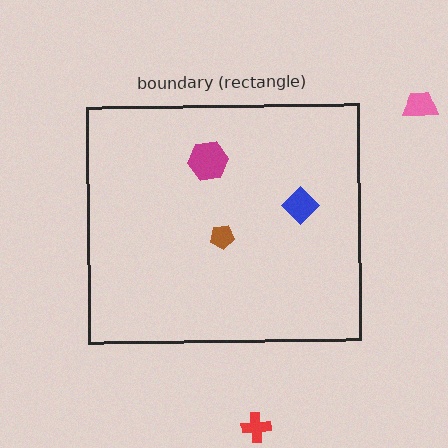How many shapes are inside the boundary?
3 inside, 2 outside.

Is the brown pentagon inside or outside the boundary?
Inside.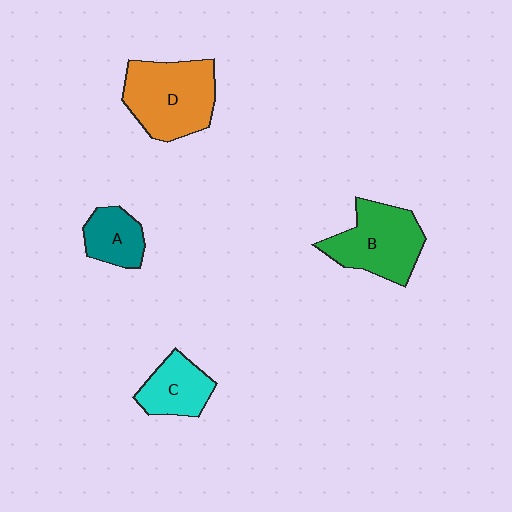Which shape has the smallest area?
Shape A (teal).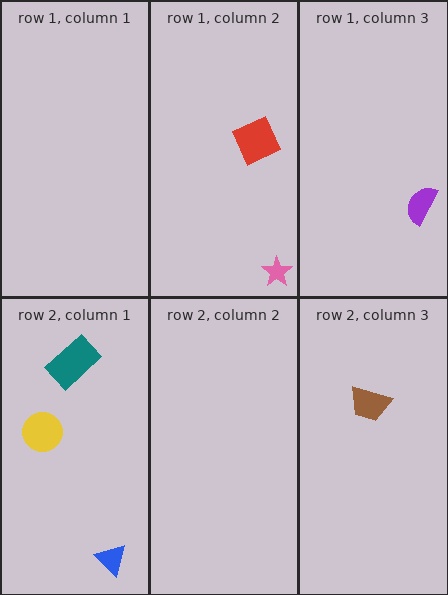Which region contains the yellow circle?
The row 2, column 1 region.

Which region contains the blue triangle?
The row 2, column 1 region.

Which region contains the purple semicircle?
The row 1, column 3 region.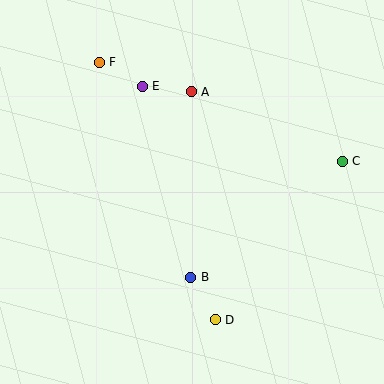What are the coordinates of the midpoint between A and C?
The midpoint between A and C is at (267, 126).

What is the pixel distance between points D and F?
The distance between D and F is 282 pixels.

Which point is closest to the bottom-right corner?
Point D is closest to the bottom-right corner.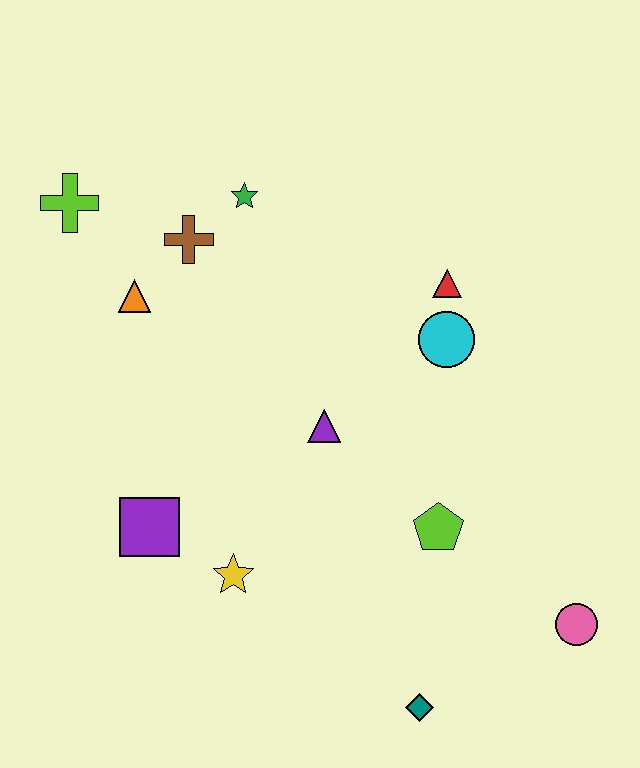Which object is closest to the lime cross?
The orange triangle is closest to the lime cross.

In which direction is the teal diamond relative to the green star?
The teal diamond is below the green star.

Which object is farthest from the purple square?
The pink circle is farthest from the purple square.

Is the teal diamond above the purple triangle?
No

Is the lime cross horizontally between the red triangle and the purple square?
No